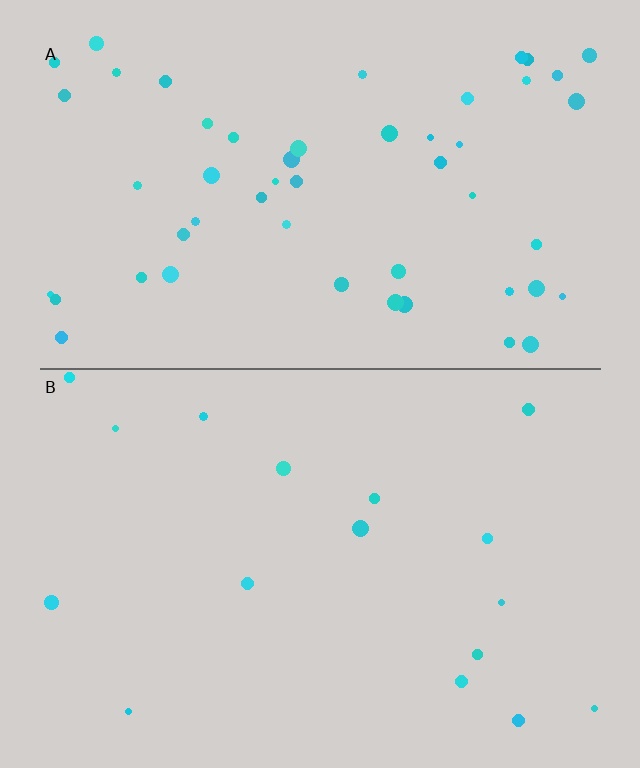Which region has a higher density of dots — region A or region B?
A (the top).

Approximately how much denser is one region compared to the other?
Approximately 3.1× — region A over region B.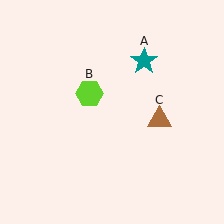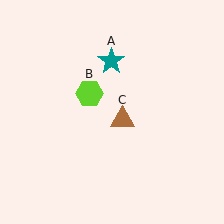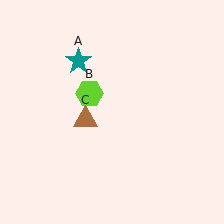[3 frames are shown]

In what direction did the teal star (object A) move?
The teal star (object A) moved left.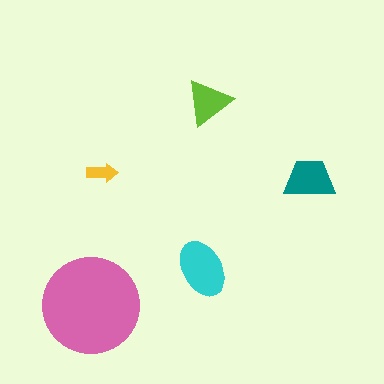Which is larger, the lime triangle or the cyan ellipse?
The cyan ellipse.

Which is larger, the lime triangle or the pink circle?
The pink circle.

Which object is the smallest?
The yellow arrow.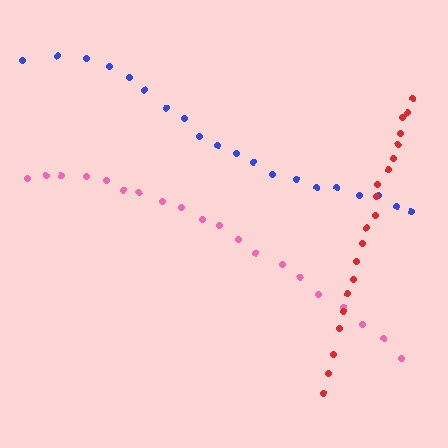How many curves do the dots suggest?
There are 3 distinct paths.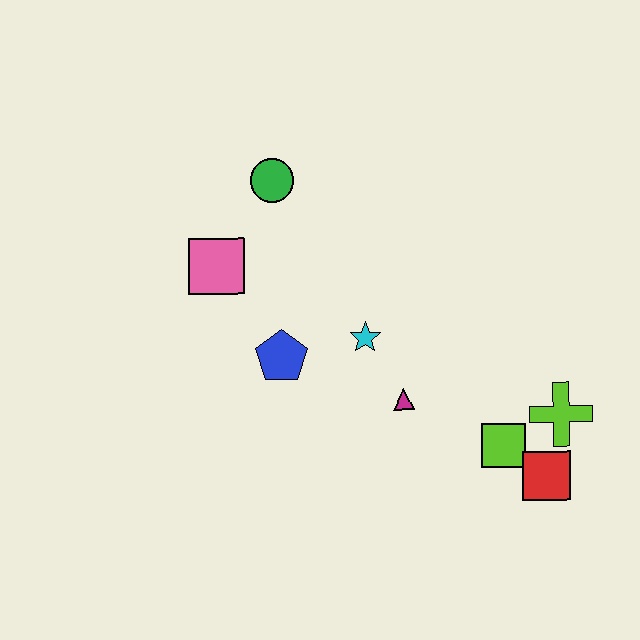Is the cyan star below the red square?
No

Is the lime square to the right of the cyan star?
Yes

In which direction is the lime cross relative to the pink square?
The lime cross is to the right of the pink square.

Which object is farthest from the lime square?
The green circle is farthest from the lime square.